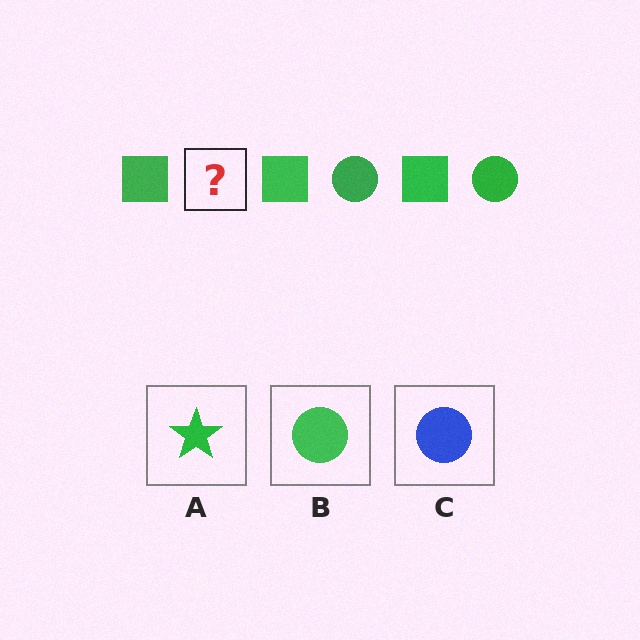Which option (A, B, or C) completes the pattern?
B.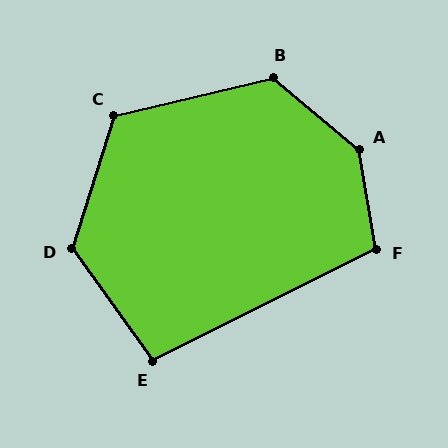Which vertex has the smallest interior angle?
E, at approximately 99 degrees.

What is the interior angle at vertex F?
Approximately 107 degrees (obtuse).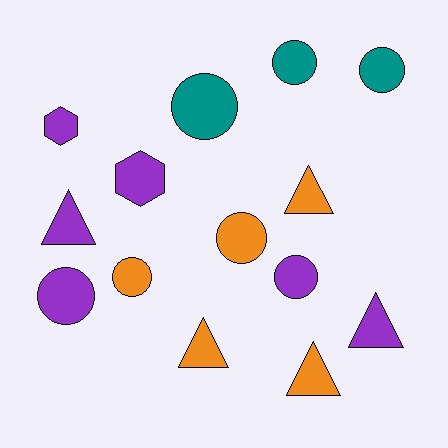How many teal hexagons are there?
There are no teal hexagons.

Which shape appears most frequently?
Circle, with 7 objects.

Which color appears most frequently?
Purple, with 6 objects.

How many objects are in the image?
There are 14 objects.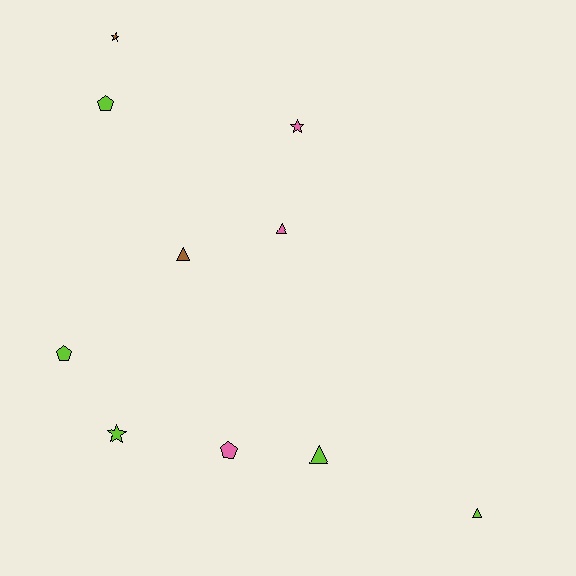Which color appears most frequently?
Lime, with 5 objects.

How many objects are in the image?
There are 10 objects.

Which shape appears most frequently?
Triangle, with 4 objects.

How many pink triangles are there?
There is 1 pink triangle.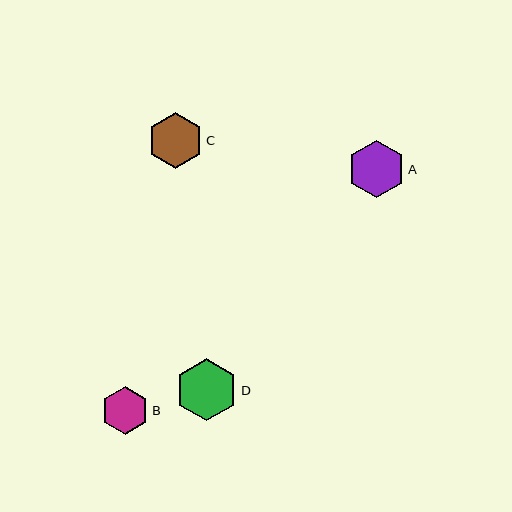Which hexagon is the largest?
Hexagon D is the largest with a size of approximately 62 pixels.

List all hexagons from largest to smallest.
From largest to smallest: D, A, C, B.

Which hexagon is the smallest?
Hexagon B is the smallest with a size of approximately 47 pixels.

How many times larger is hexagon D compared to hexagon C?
Hexagon D is approximately 1.1 times the size of hexagon C.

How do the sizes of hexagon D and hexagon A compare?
Hexagon D and hexagon A are approximately the same size.